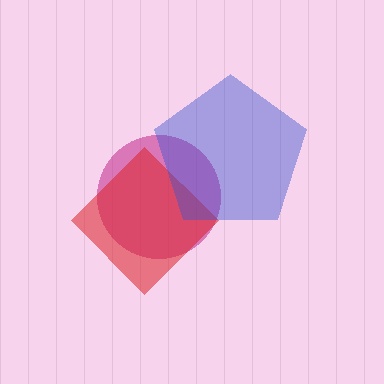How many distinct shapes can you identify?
There are 3 distinct shapes: a magenta circle, a red diamond, a blue pentagon.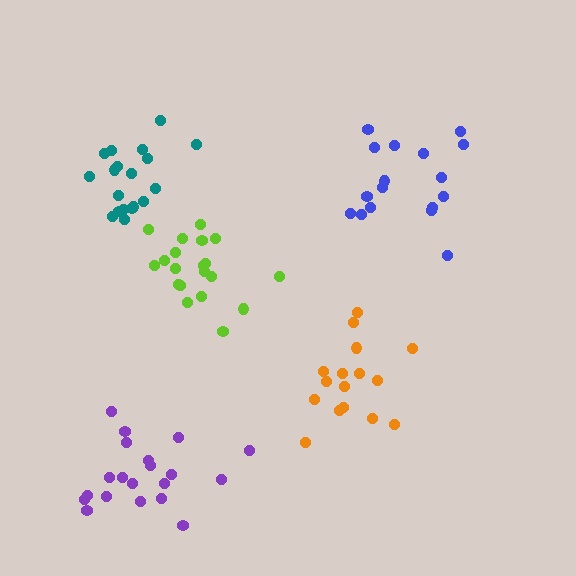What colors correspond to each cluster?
The clusters are colored: teal, orange, lime, blue, purple.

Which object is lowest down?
The purple cluster is bottommost.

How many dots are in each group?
Group 1: 19 dots, Group 2: 16 dots, Group 3: 20 dots, Group 4: 17 dots, Group 5: 20 dots (92 total).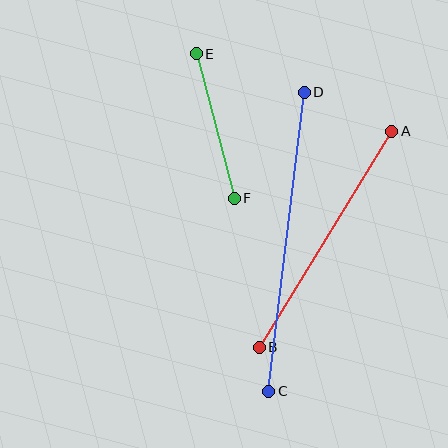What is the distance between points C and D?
The distance is approximately 301 pixels.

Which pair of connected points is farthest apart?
Points C and D are farthest apart.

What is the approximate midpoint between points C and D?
The midpoint is at approximately (287, 242) pixels.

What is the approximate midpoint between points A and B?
The midpoint is at approximately (326, 239) pixels.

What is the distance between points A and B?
The distance is approximately 254 pixels.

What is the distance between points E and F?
The distance is approximately 150 pixels.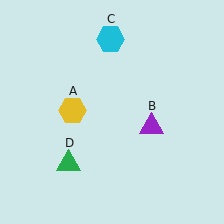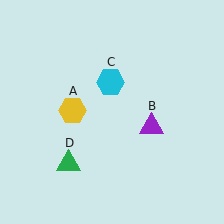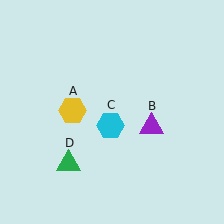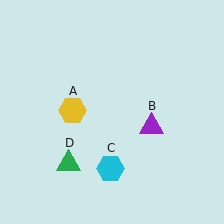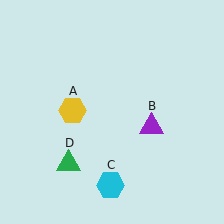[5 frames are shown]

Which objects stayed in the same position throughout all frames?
Yellow hexagon (object A) and purple triangle (object B) and green triangle (object D) remained stationary.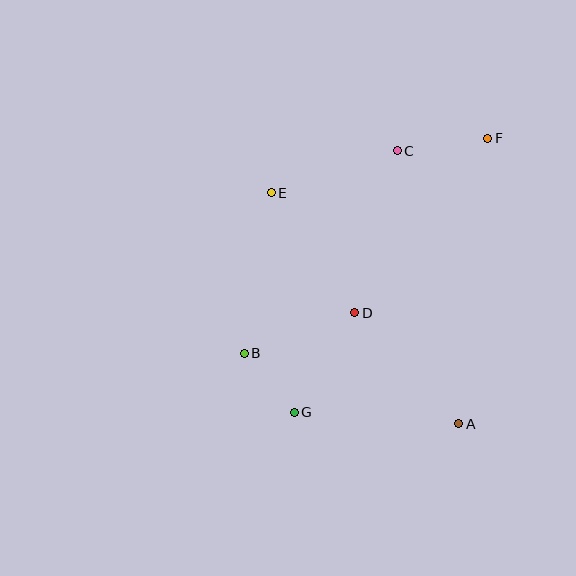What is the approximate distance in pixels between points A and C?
The distance between A and C is approximately 280 pixels.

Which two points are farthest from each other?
Points F and G are farthest from each other.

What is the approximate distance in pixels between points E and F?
The distance between E and F is approximately 223 pixels.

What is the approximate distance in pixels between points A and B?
The distance between A and B is approximately 225 pixels.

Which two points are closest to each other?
Points B and G are closest to each other.